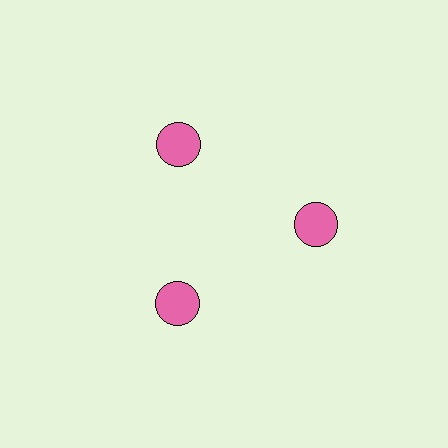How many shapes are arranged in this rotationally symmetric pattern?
There are 3 shapes, arranged in 3 groups of 1.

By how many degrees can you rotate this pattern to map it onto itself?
The pattern maps onto itself every 120 degrees of rotation.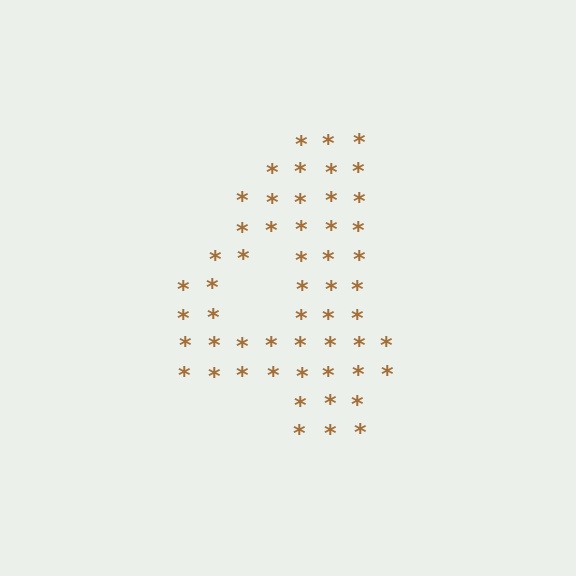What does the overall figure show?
The overall figure shows the digit 4.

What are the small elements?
The small elements are asterisks.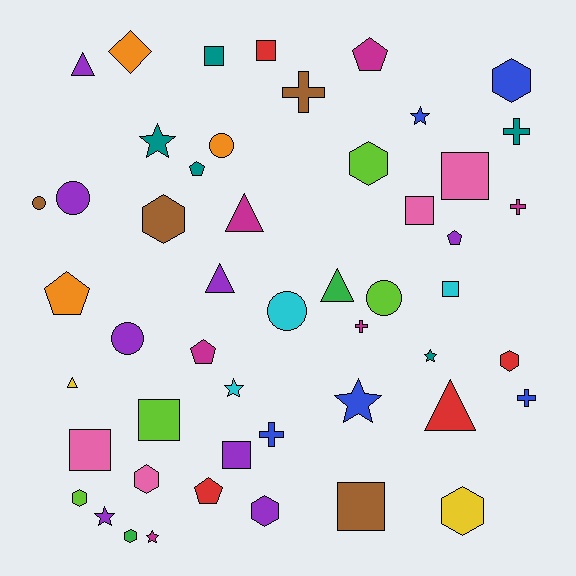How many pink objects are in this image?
There are 4 pink objects.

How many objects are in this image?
There are 50 objects.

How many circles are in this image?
There are 6 circles.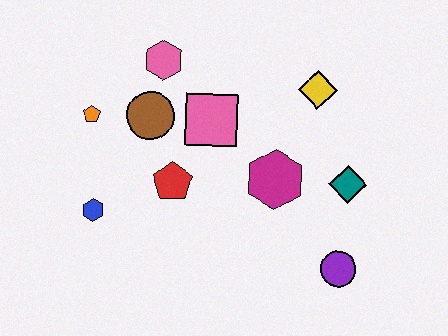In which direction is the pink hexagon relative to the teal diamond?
The pink hexagon is to the left of the teal diamond.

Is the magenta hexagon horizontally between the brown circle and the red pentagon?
No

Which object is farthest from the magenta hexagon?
The orange pentagon is farthest from the magenta hexagon.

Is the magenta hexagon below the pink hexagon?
Yes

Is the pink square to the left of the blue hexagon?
No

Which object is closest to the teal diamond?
The magenta hexagon is closest to the teal diamond.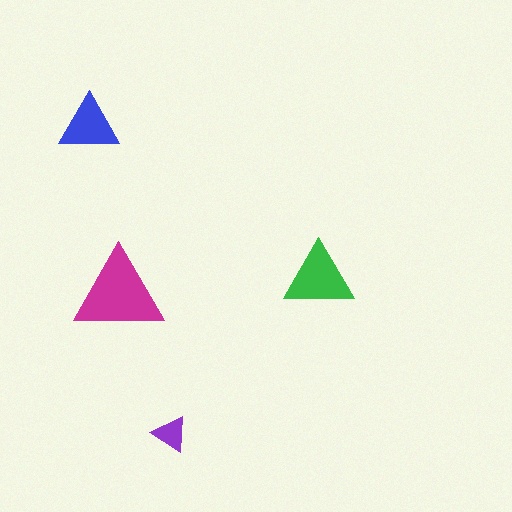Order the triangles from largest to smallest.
the magenta one, the green one, the blue one, the purple one.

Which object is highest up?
The blue triangle is topmost.